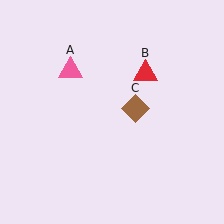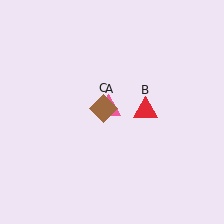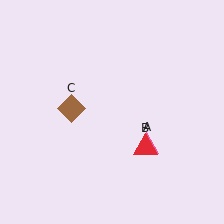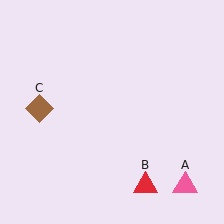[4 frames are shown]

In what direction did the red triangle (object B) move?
The red triangle (object B) moved down.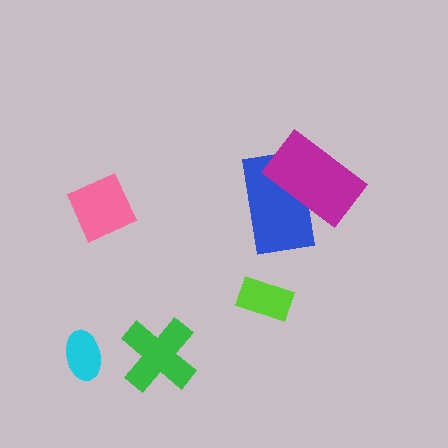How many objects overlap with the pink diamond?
0 objects overlap with the pink diamond.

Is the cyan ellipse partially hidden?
No, no other shape covers it.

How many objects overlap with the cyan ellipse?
0 objects overlap with the cyan ellipse.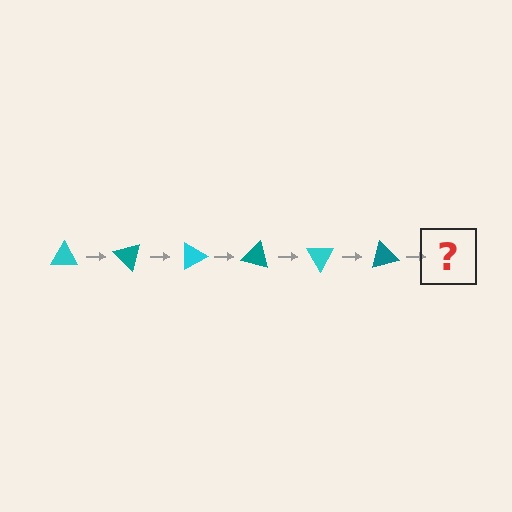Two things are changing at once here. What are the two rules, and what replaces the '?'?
The two rules are that it rotates 45 degrees each step and the color cycles through cyan and teal. The '?' should be a cyan triangle, rotated 270 degrees from the start.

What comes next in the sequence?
The next element should be a cyan triangle, rotated 270 degrees from the start.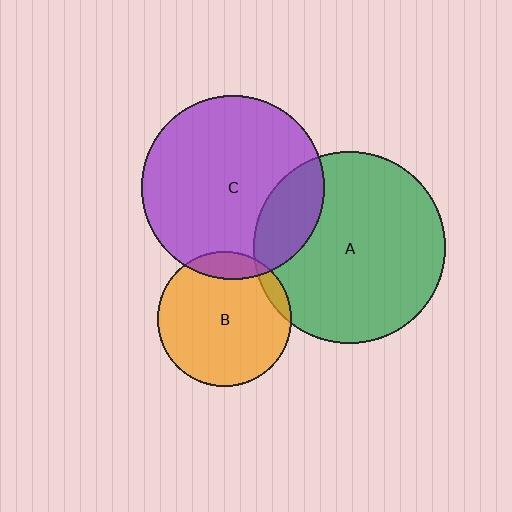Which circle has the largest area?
Circle A (green).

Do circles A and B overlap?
Yes.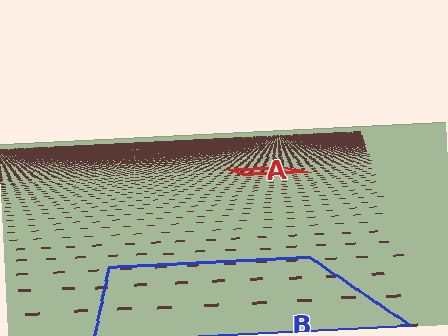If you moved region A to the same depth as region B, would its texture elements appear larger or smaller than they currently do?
They would appear larger. At a closer depth, the same texture elements are projected at a bigger on-screen size.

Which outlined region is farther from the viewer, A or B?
Region A is farther from the viewer — the texture elements inside it appear smaller and more densely packed.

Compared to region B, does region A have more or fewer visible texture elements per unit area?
Region A has more texture elements per unit area — they are packed more densely because it is farther away.